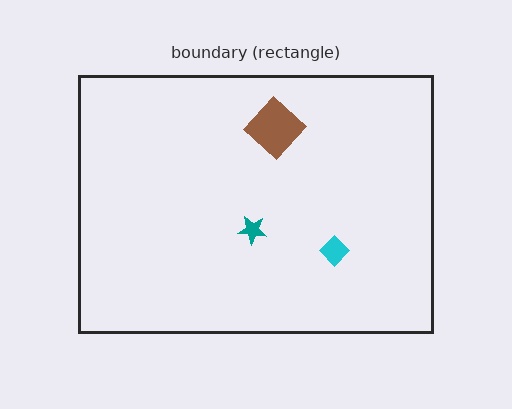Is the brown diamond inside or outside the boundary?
Inside.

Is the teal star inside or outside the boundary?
Inside.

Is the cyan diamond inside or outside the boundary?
Inside.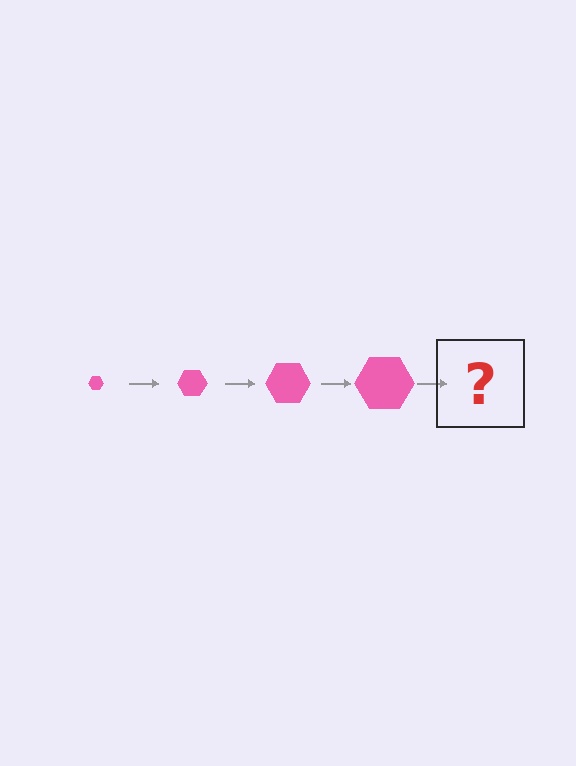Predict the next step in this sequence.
The next step is a pink hexagon, larger than the previous one.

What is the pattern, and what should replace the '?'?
The pattern is that the hexagon gets progressively larger each step. The '?' should be a pink hexagon, larger than the previous one.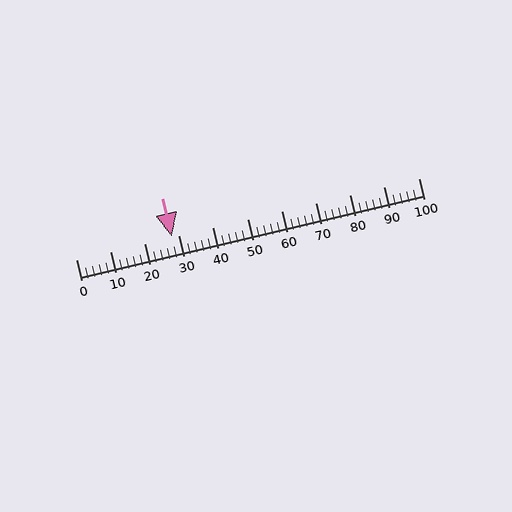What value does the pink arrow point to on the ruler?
The pink arrow points to approximately 28.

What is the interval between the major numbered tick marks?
The major tick marks are spaced 10 units apart.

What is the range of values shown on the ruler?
The ruler shows values from 0 to 100.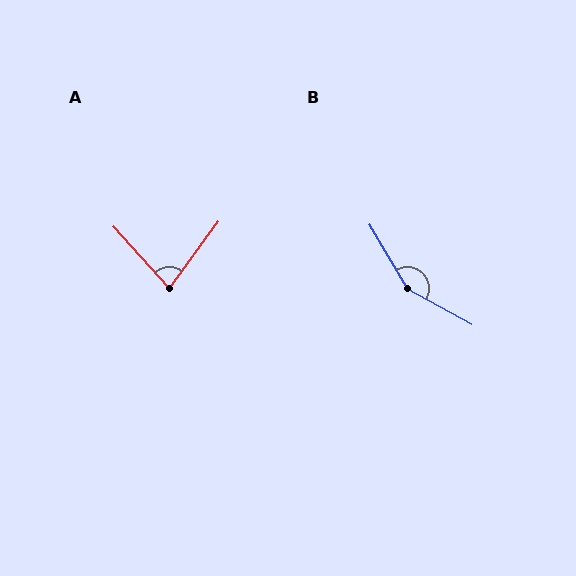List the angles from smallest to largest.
A (78°), B (149°).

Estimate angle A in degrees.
Approximately 78 degrees.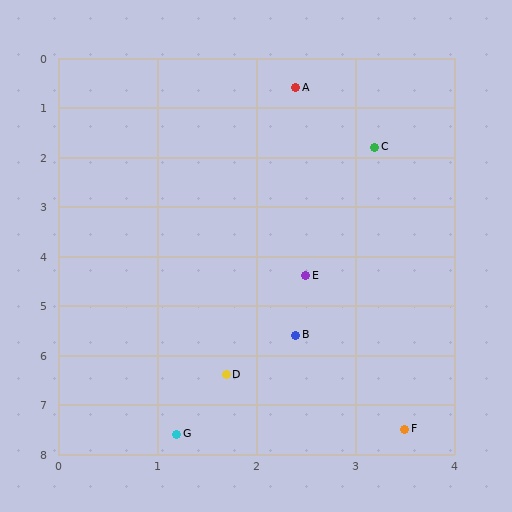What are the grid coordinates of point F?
Point F is at approximately (3.5, 7.5).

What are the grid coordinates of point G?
Point G is at approximately (1.2, 7.6).